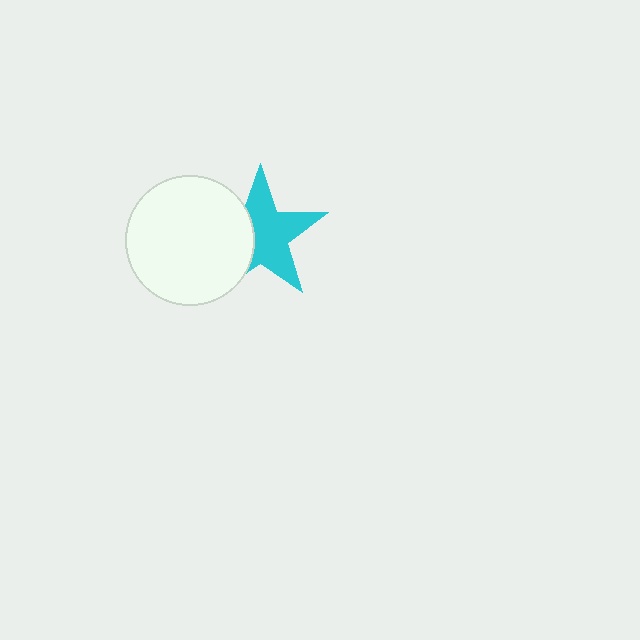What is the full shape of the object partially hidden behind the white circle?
The partially hidden object is a cyan star.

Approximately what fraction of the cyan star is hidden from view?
Roughly 37% of the cyan star is hidden behind the white circle.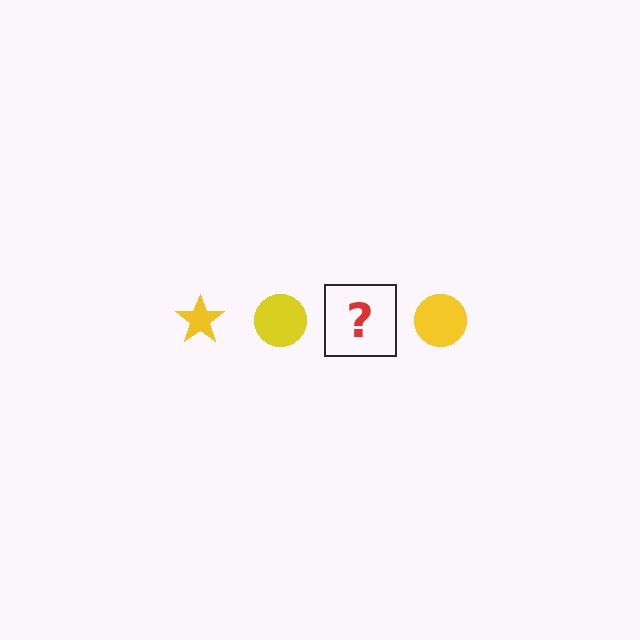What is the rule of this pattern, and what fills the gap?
The rule is that the pattern cycles through star, circle shapes in yellow. The gap should be filled with a yellow star.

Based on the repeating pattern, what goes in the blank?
The blank should be a yellow star.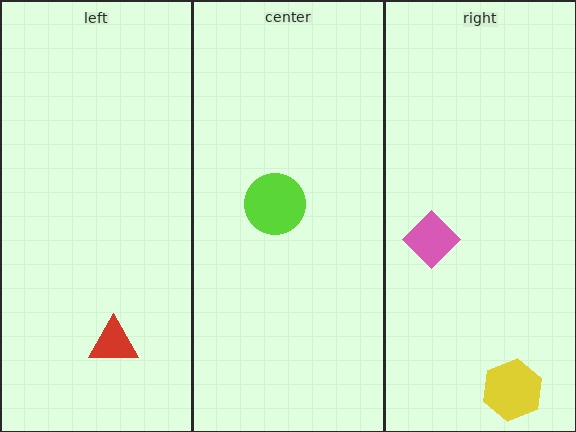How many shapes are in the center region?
1.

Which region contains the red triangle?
The left region.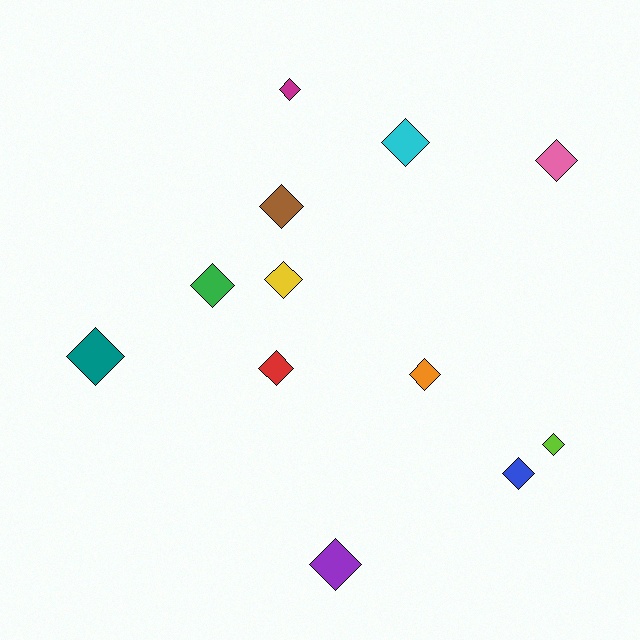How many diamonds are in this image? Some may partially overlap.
There are 12 diamonds.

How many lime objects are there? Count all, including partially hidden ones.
There is 1 lime object.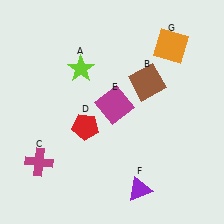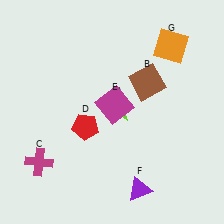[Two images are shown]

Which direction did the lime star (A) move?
The lime star (A) moved down.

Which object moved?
The lime star (A) moved down.